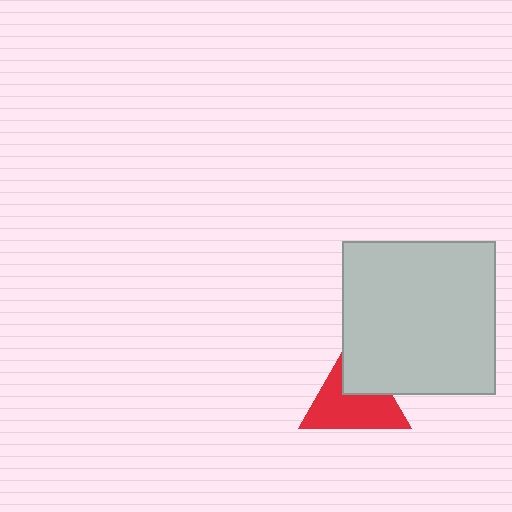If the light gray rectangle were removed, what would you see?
You would see the complete red triangle.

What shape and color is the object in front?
The object in front is a light gray rectangle.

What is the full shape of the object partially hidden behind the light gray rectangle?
The partially hidden object is a red triangle.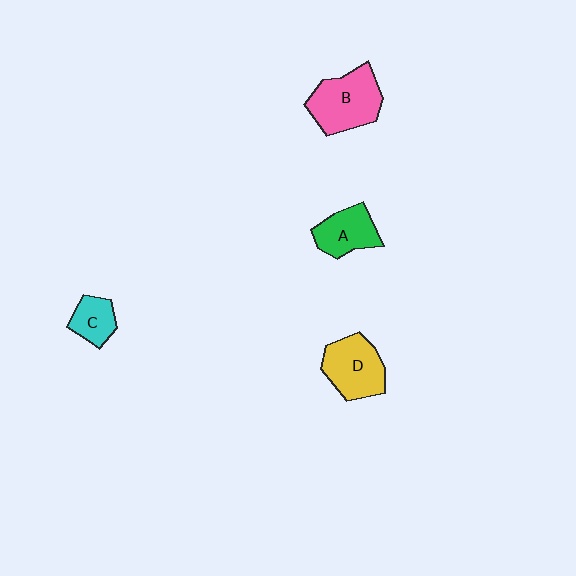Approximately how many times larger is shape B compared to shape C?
Approximately 2.1 times.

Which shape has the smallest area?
Shape C (cyan).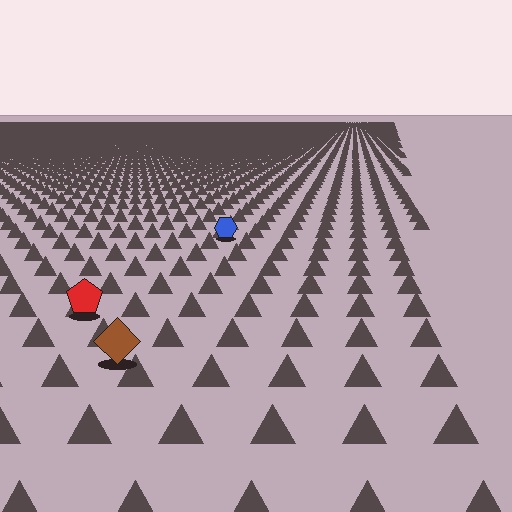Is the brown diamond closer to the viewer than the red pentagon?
Yes. The brown diamond is closer — you can tell from the texture gradient: the ground texture is coarser near it.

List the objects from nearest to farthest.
From nearest to farthest: the brown diamond, the red pentagon, the blue hexagon.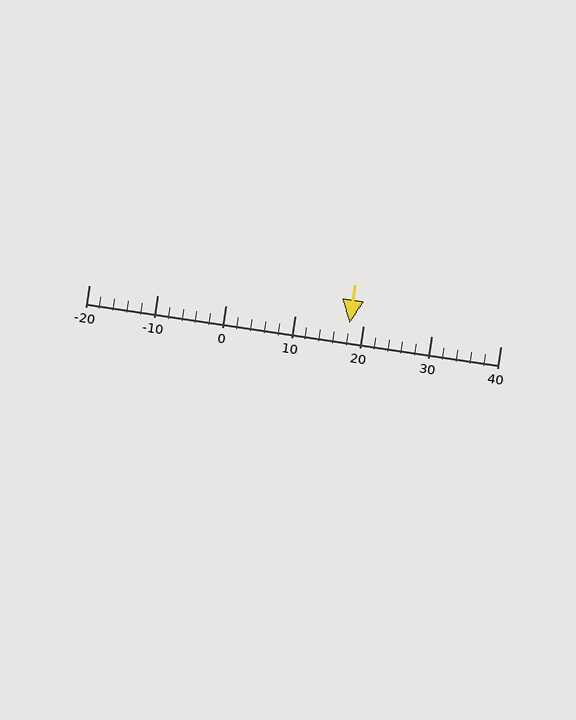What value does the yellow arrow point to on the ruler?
The yellow arrow points to approximately 18.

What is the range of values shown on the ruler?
The ruler shows values from -20 to 40.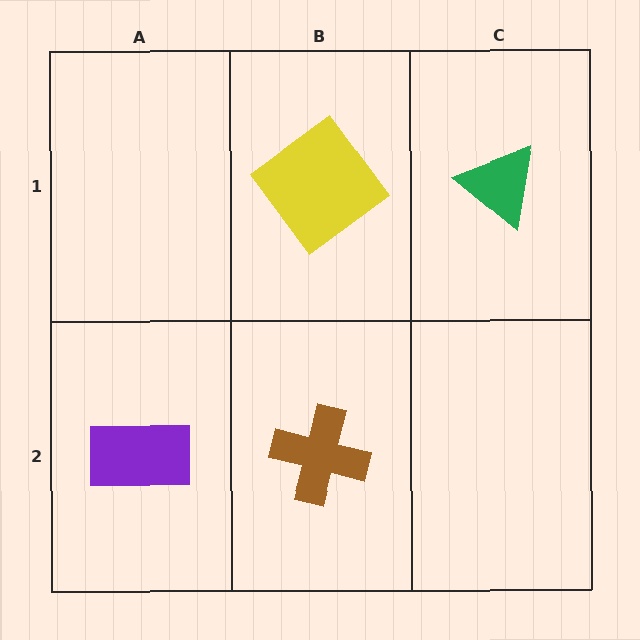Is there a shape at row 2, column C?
No, that cell is empty.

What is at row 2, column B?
A brown cross.